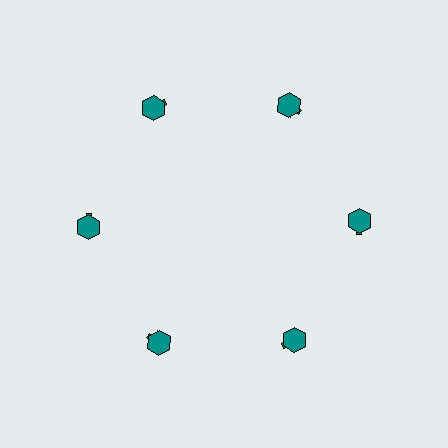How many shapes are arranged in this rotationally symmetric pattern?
There are 12 shapes, arranged in 6 groups of 2.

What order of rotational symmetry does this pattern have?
This pattern has 6-fold rotational symmetry.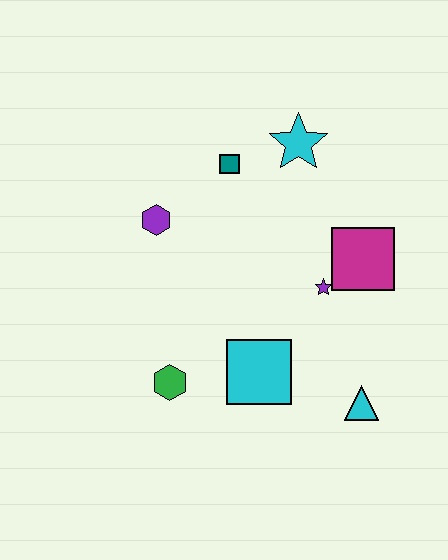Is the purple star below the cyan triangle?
No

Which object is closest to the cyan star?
The teal square is closest to the cyan star.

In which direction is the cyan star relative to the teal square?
The cyan star is to the right of the teal square.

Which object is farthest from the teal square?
The cyan triangle is farthest from the teal square.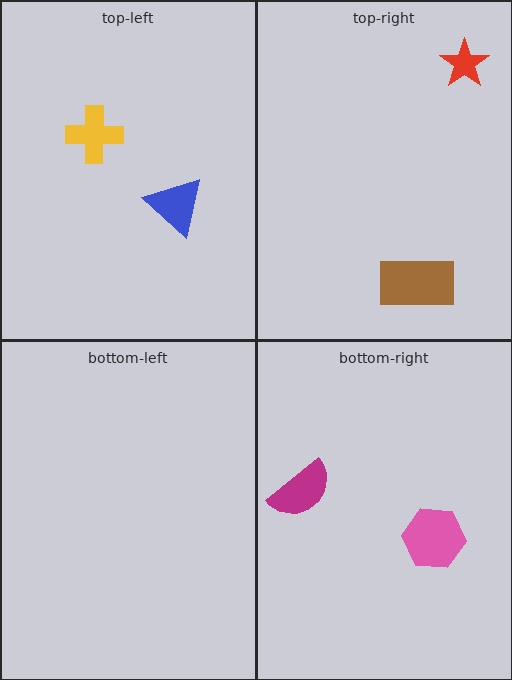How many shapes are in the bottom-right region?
2.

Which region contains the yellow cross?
The top-left region.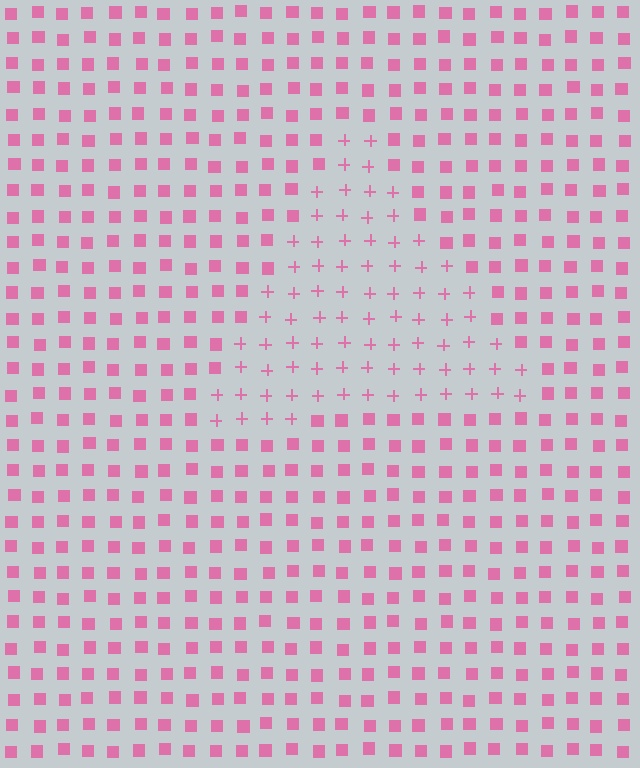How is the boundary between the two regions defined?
The boundary is defined by a change in element shape: plus signs inside vs. squares outside. All elements share the same color and spacing.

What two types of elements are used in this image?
The image uses plus signs inside the triangle region and squares outside it.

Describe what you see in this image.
The image is filled with small pink elements arranged in a uniform grid. A triangle-shaped region contains plus signs, while the surrounding area contains squares. The boundary is defined purely by the change in element shape.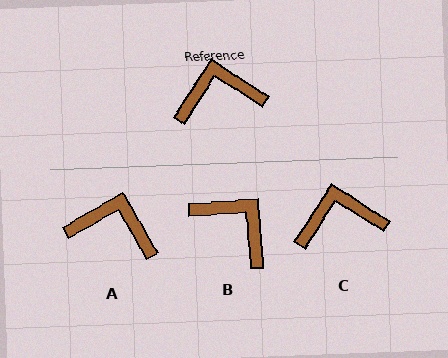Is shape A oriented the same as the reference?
No, it is off by about 27 degrees.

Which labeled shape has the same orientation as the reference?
C.